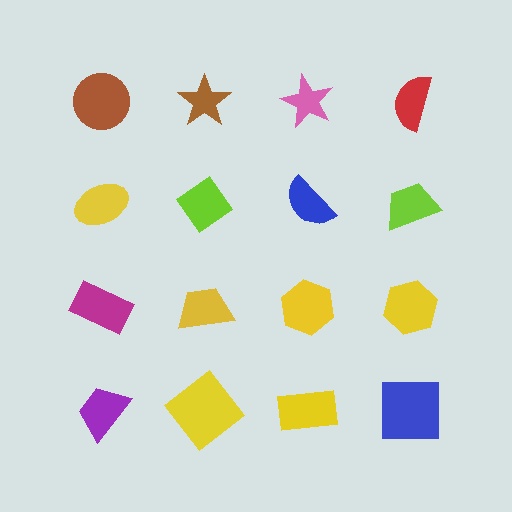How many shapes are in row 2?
4 shapes.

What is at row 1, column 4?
A red semicircle.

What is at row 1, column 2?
A brown star.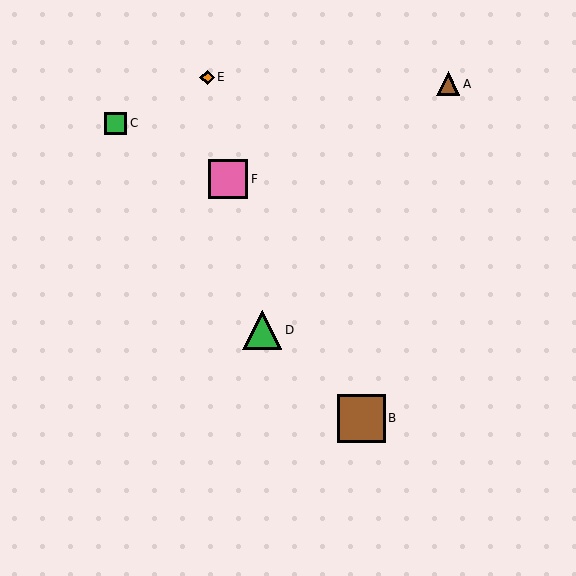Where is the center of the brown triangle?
The center of the brown triangle is at (448, 84).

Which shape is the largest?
The brown square (labeled B) is the largest.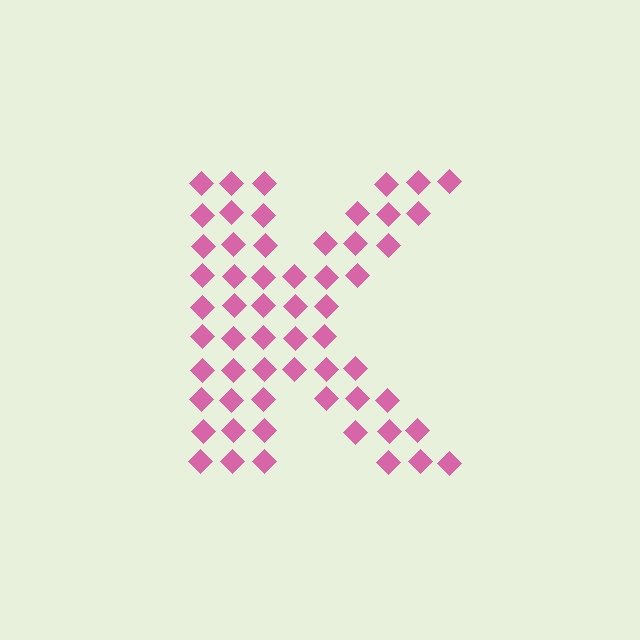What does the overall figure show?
The overall figure shows the letter K.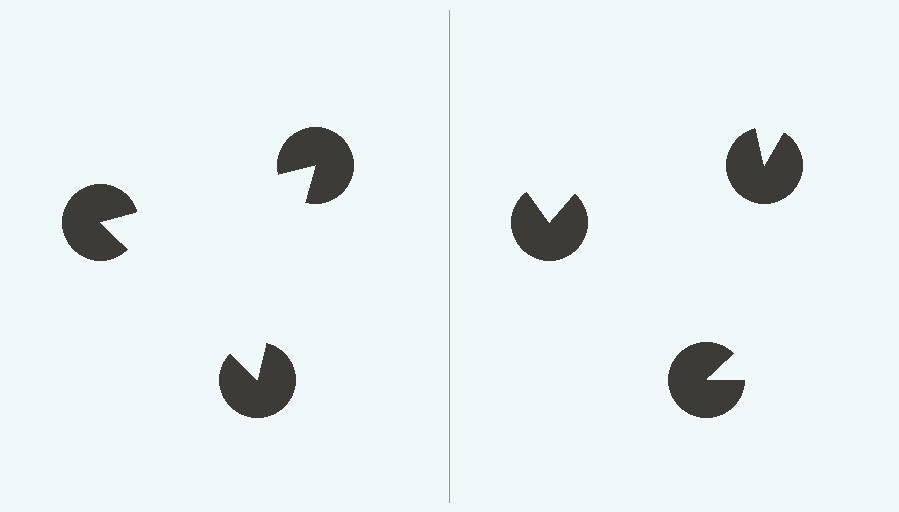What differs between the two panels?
The pac-man discs are positioned identically on both sides; only the wedge orientations differ. On the left they align to a triangle; on the right they are misaligned.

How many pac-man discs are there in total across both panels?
6 — 3 on each side.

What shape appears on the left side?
An illusory triangle.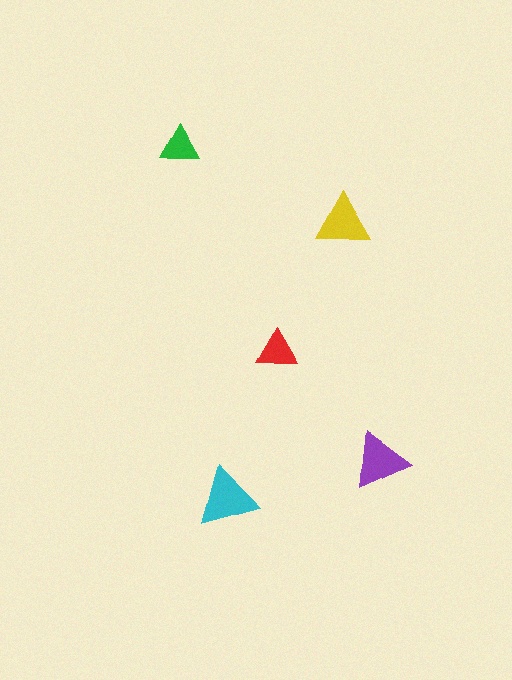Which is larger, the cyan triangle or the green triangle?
The cyan one.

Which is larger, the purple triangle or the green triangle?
The purple one.